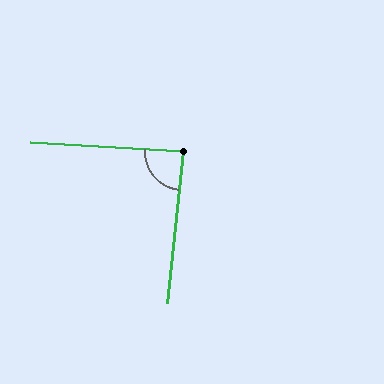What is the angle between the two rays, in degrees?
Approximately 87 degrees.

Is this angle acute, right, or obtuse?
It is approximately a right angle.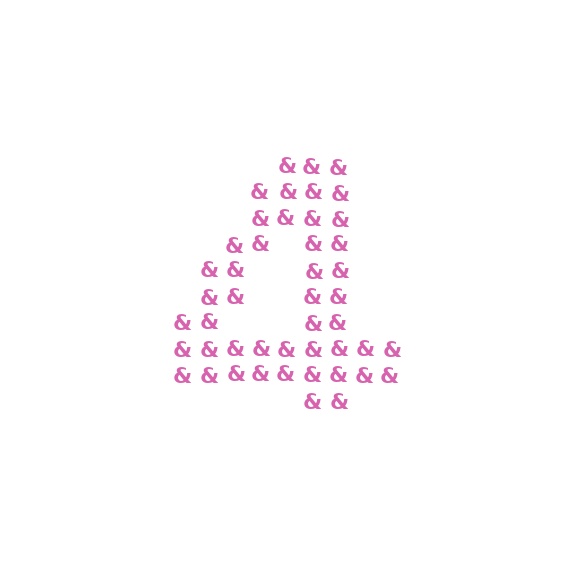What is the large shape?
The large shape is the digit 4.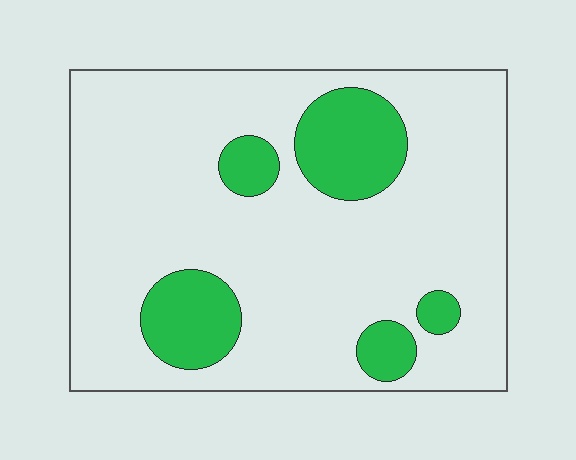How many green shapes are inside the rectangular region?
5.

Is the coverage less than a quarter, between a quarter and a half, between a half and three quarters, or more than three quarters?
Less than a quarter.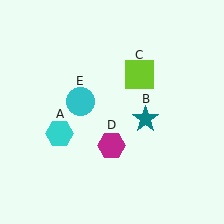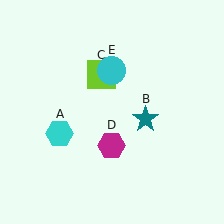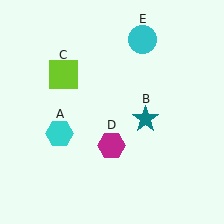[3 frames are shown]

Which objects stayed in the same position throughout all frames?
Cyan hexagon (object A) and teal star (object B) and magenta hexagon (object D) remained stationary.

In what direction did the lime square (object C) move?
The lime square (object C) moved left.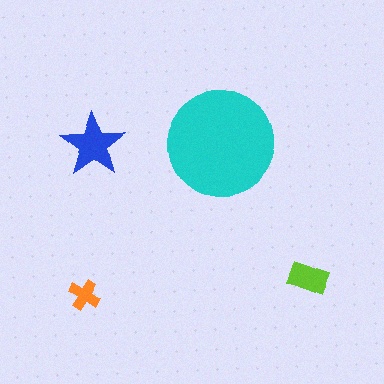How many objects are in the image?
There are 4 objects in the image.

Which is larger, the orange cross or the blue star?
The blue star.